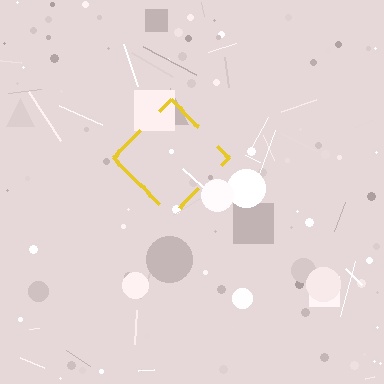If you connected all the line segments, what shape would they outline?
They would outline a diamond.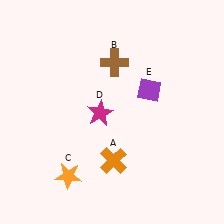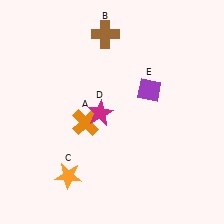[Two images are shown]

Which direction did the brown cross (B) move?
The brown cross (B) moved up.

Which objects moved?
The objects that moved are: the orange cross (A), the brown cross (B).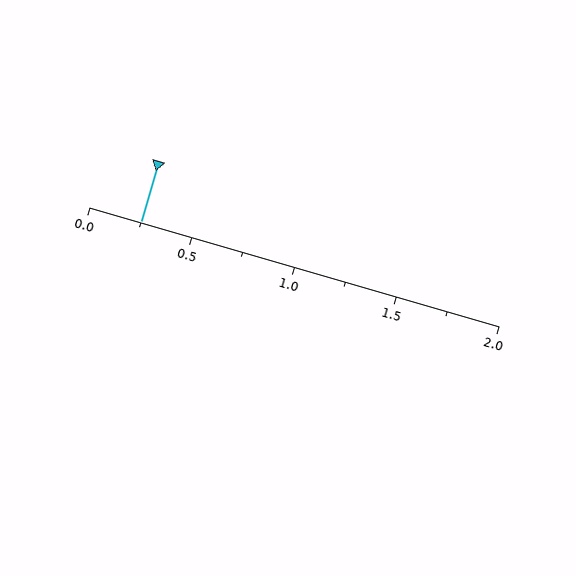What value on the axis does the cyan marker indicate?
The marker indicates approximately 0.25.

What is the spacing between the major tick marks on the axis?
The major ticks are spaced 0.5 apart.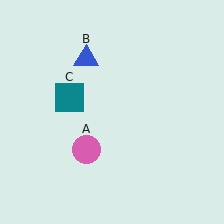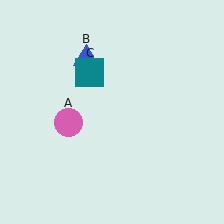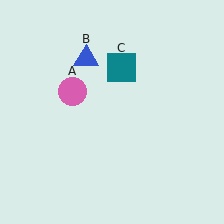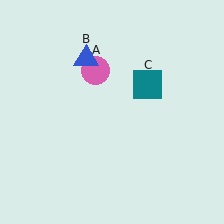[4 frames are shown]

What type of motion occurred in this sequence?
The pink circle (object A), teal square (object C) rotated clockwise around the center of the scene.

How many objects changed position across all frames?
2 objects changed position: pink circle (object A), teal square (object C).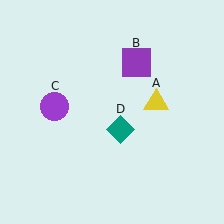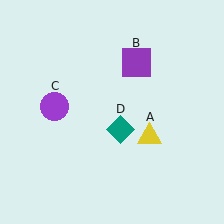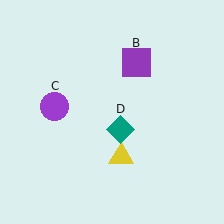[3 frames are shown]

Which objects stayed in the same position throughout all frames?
Purple square (object B) and purple circle (object C) and teal diamond (object D) remained stationary.